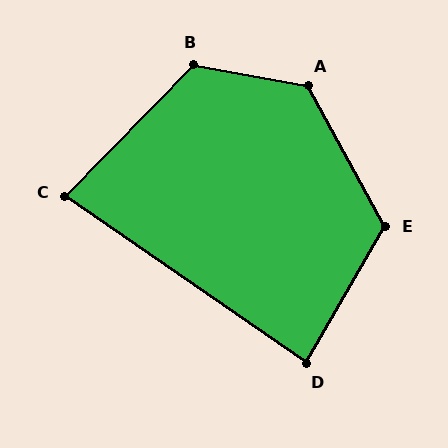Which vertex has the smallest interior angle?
C, at approximately 80 degrees.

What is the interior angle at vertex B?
Approximately 124 degrees (obtuse).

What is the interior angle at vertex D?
Approximately 86 degrees (approximately right).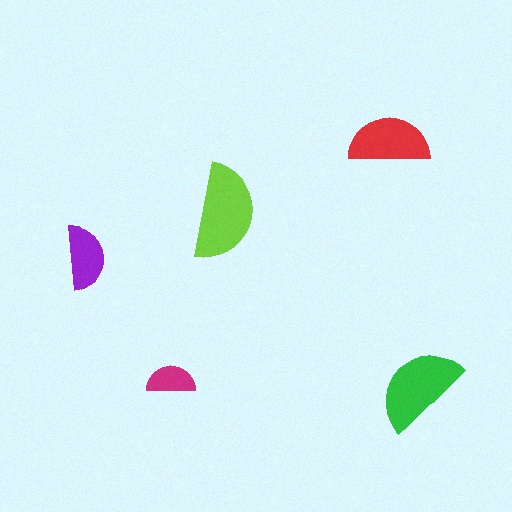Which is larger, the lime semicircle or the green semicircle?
The lime one.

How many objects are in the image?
There are 5 objects in the image.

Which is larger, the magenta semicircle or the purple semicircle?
The purple one.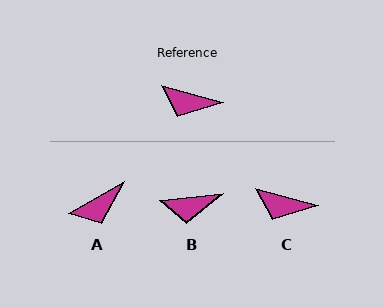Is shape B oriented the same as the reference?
No, it is off by about 21 degrees.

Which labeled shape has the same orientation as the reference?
C.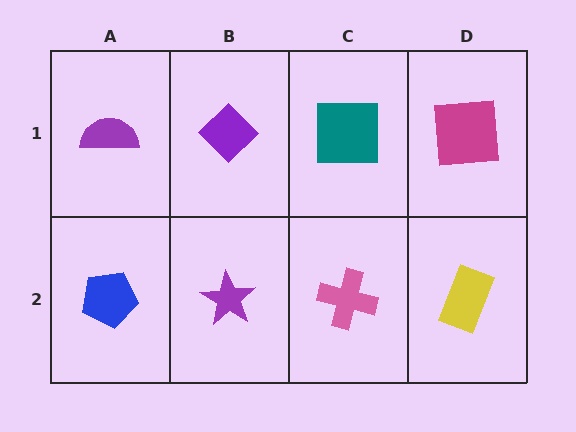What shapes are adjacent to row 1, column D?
A yellow rectangle (row 2, column D), a teal square (row 1, column C).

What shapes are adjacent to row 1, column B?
A purple star (row 2, column B), a purple semicircle (row 1, column A), a teal square (row 1, column C).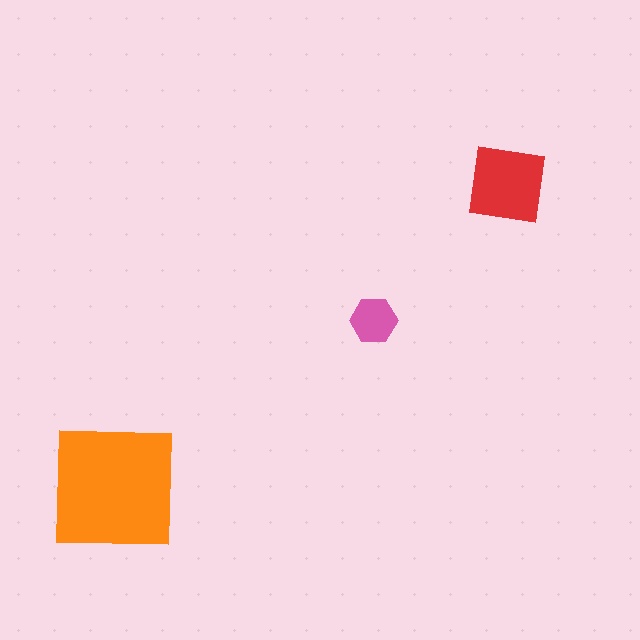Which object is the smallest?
The pink hexagon.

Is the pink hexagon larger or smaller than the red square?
Smaller.